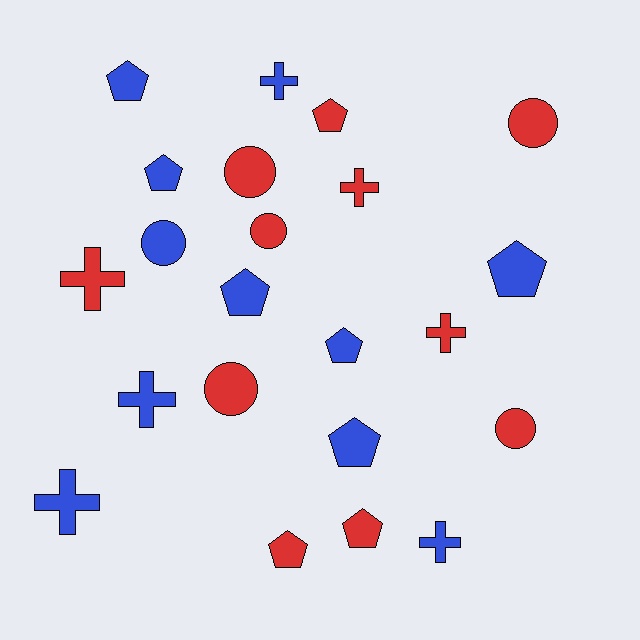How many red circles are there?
There are 5 red circles.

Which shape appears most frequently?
Pentagon, with 9 objects.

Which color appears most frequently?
Red, with 11 objects.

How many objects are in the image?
There are 22 objects.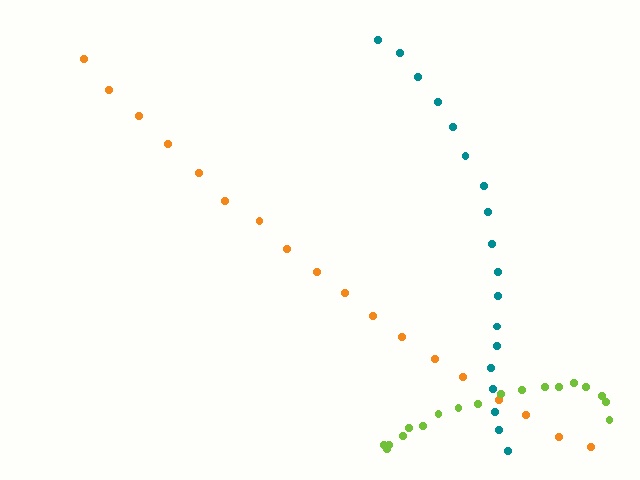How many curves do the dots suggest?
There are 3 distinct paths.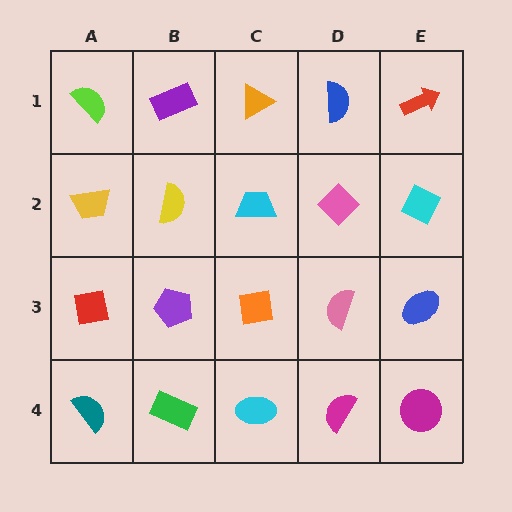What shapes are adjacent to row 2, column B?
A purple rectangle (row 1, column B), a purple pentagon (row 3, column B), a yellow trapezoid (row 2, column A), a cyan trapezoid (row 2, column C).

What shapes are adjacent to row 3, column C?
A cyan trapezoid (row 2, column C), a cyan ellipse (row 4, column C), a purple pentagon (row 3, column B), a pink semicircle (row 3, column D).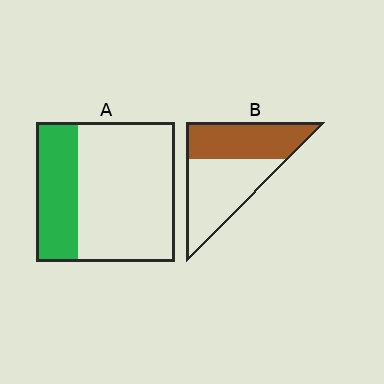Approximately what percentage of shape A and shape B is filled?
A is approximately 30% and B is approximately 45%.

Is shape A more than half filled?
No.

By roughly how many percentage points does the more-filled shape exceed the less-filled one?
By roughly 15 percentage points (B over A).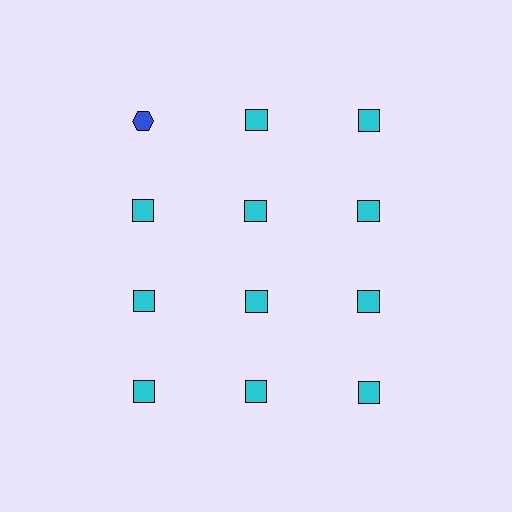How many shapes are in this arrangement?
There are 12 shapes arranged in a grid pattern.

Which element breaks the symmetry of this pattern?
The blue hexagon in the top row, leftmost column breaks the symmetry. All other shapes are cyan squares.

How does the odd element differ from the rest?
It differs in both color (blue instead of cyan) and shape (hexagon instead of square).